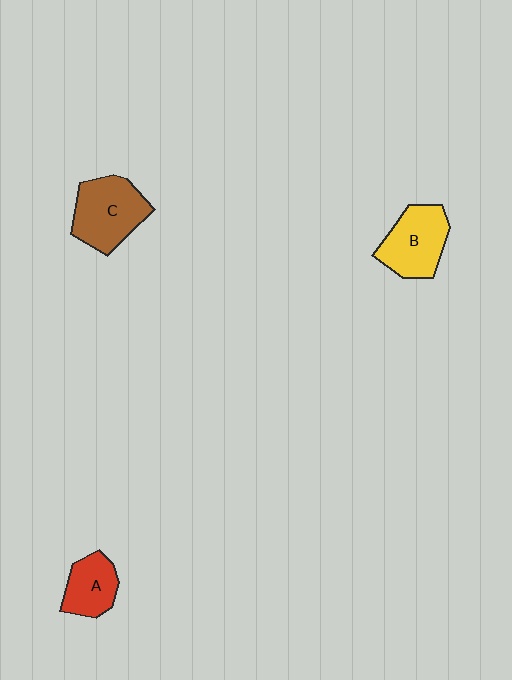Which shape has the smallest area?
Shape A (red).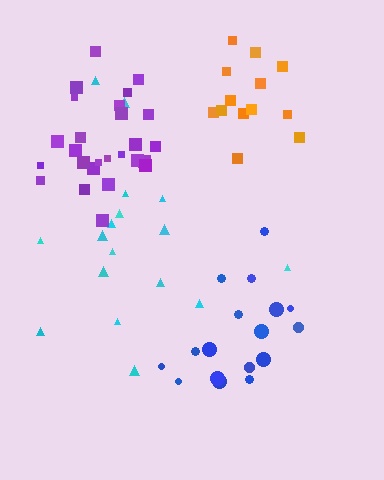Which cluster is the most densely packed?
Purple.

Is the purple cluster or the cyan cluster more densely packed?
Purple.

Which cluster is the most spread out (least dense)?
Cyan.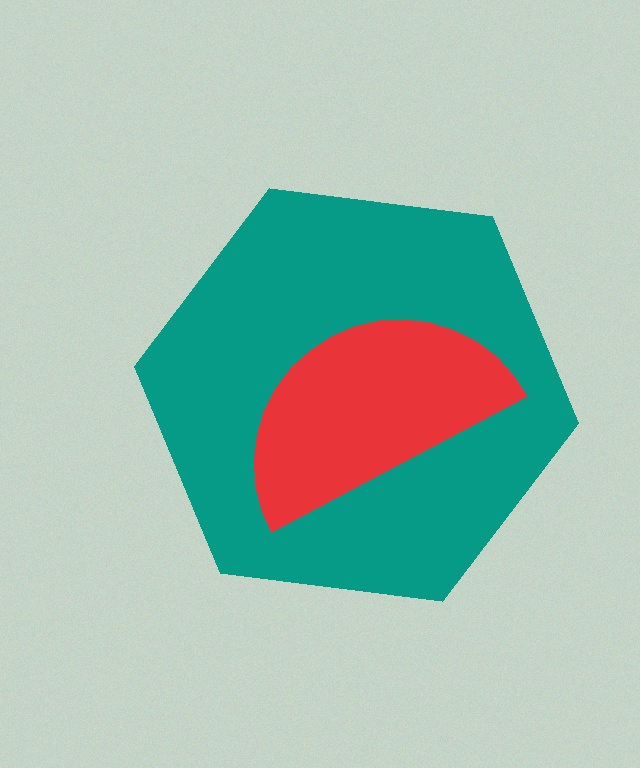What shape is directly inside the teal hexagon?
The red semicircle.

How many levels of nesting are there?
2.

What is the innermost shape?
The red semicircle.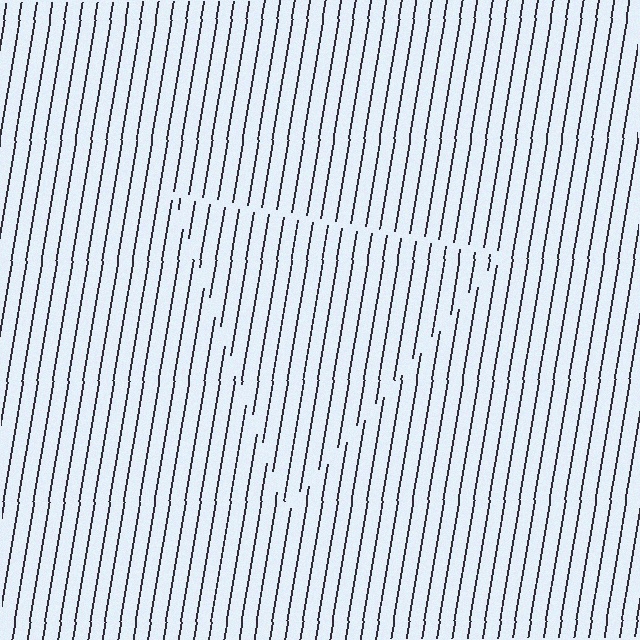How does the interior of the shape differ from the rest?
The interior of the shape contains the same grating, shifted by half a period — the contour is defined by the phase discontinuity where line-ends from the inner and outer gratings abut.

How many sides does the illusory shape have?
3 sides — the line-ends trace a triangle.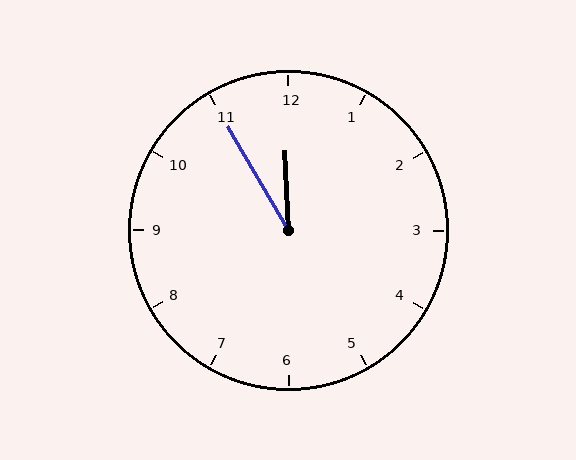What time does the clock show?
11:55.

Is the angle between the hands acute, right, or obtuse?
It is acute.